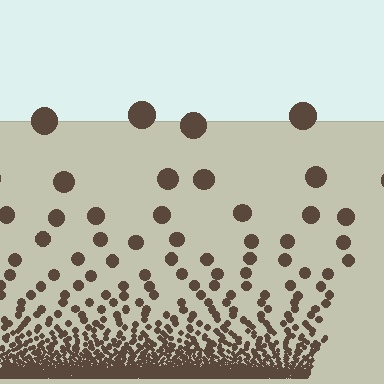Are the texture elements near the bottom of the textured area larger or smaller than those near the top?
Smaller. The gradient is inverted — elements near the bottom are smaller and denser.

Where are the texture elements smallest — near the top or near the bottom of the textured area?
Near the bottom.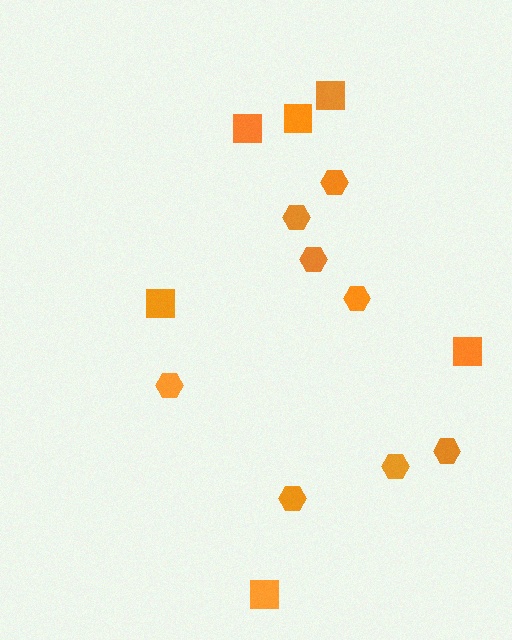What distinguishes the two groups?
There are 2 groups: one group of squares (6) and one group of hexagons (8).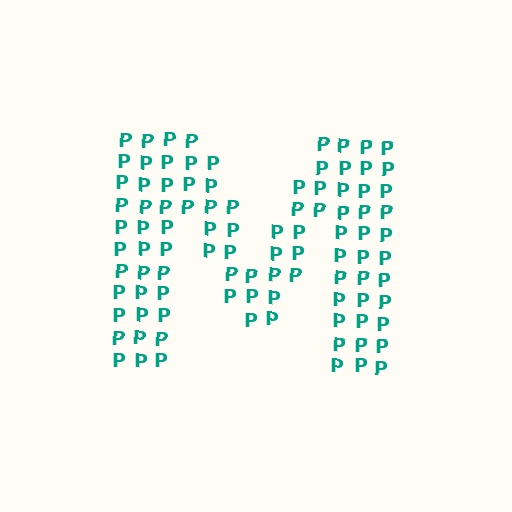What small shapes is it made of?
It is made of small letter P's.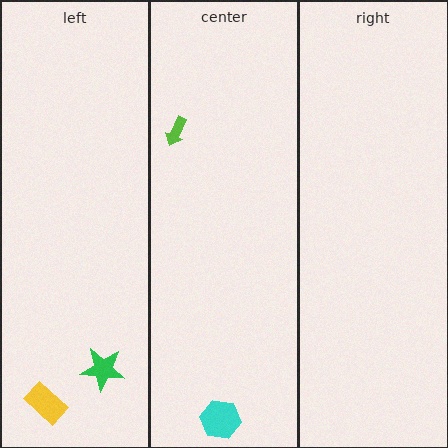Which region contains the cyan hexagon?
The center region.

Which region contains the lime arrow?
The center region.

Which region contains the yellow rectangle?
The left region.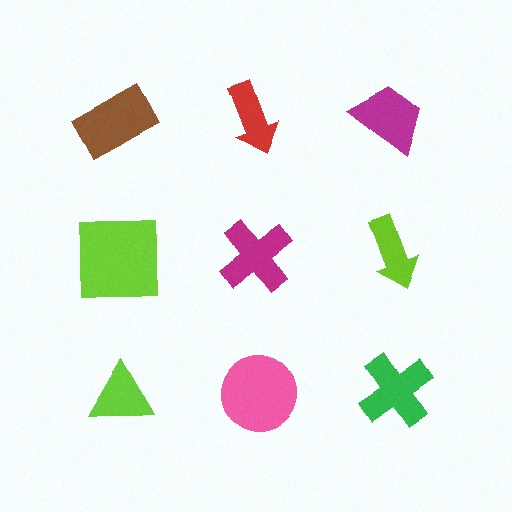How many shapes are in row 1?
3 shapes.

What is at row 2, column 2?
A magenta cross.